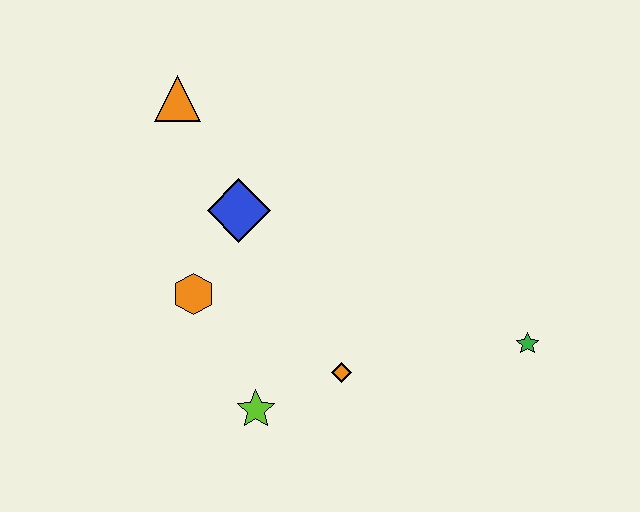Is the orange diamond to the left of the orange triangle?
No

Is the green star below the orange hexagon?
Yes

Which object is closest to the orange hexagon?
The blue diamond is closest to the orange hexagon.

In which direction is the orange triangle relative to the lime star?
The orange triangle is above the lime star.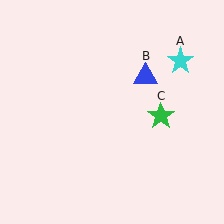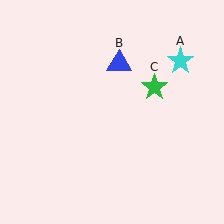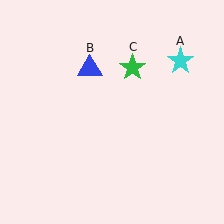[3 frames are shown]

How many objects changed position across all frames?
2 objects changed position: blue triangle (object B), green star (object C).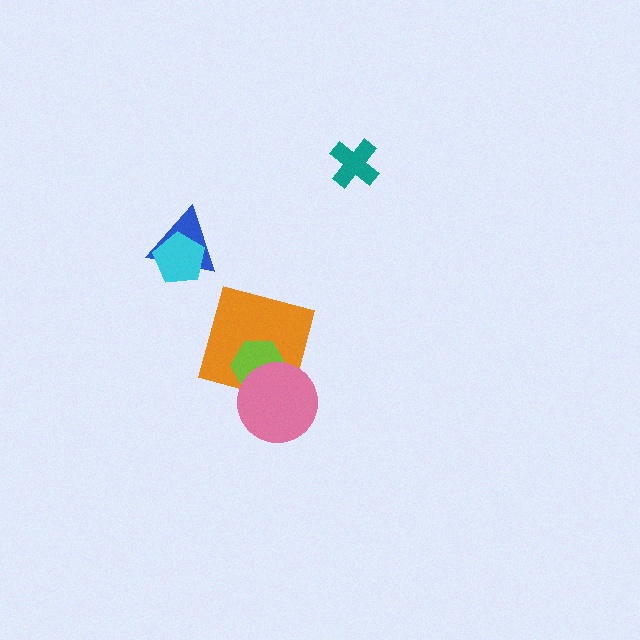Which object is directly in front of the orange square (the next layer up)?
The lime hexagon is directly in front of the orange square.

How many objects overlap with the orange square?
2 objects overlap with the orange square.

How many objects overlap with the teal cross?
0 objects overlap with the teal cross.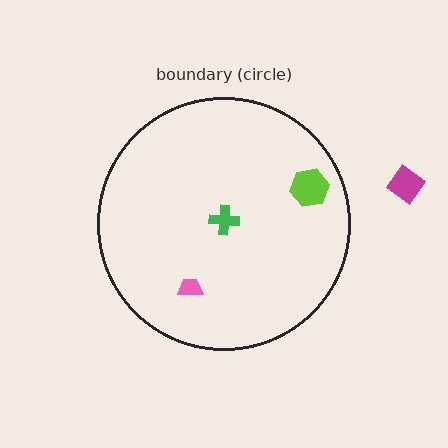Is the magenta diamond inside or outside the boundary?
Outside.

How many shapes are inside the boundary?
3 inside, 1 outside.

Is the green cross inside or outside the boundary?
Inside.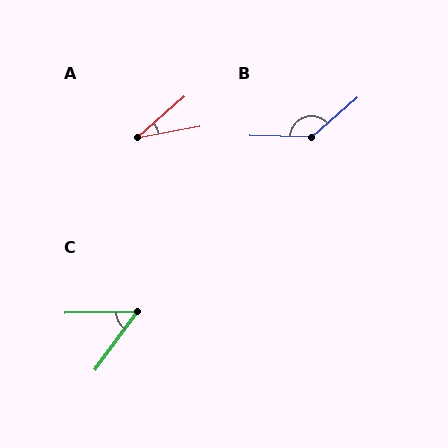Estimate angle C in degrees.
Approximately 53 degrees.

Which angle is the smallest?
A, at approximately 31 degrees.